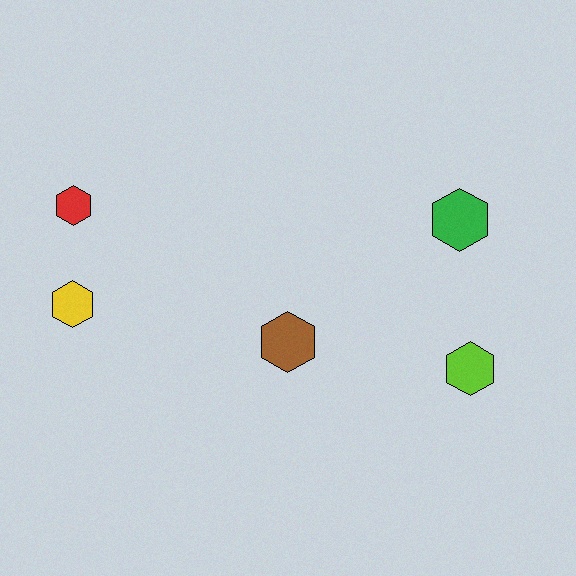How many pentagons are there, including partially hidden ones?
There are no pentagons.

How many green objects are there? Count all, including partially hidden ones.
There is 1 green object.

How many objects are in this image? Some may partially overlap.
There are 5 objects.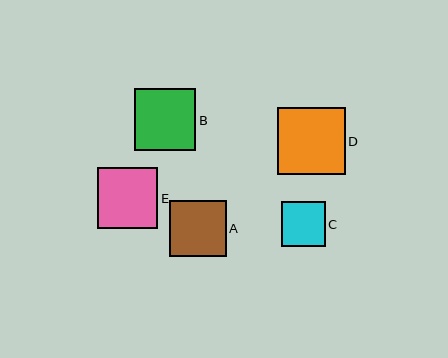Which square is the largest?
Square D is the largest with a size of approximately 68 pixels.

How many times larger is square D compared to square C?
Square D is approximately 1.5 times the size of square C.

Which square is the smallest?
Square C is the smallest with a size of approximately 44 pixels.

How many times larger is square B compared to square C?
Square B is approximately 1.4 times the size of square C.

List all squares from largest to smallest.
From largest to smallest: D, B, E, A, C.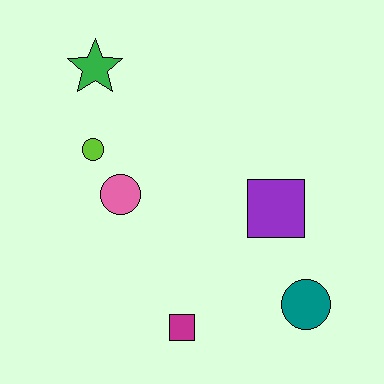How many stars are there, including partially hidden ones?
There is 1 star.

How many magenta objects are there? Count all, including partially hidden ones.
There is 1 magenta object.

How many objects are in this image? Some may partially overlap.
There are 6 objects.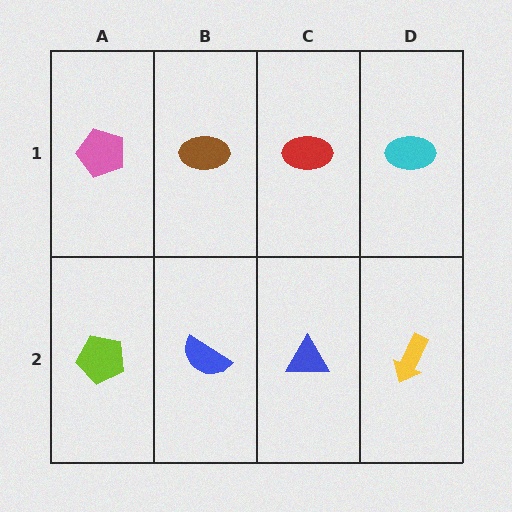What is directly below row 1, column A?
A lime pentagon.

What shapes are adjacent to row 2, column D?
A cyan ellipse (row 1, column D), a blue triangle (row 2, column C).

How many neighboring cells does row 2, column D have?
2.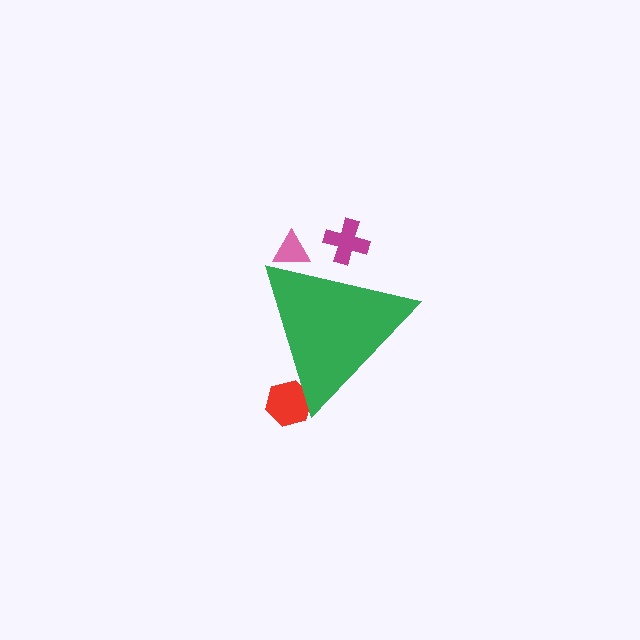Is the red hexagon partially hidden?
Yes, the red hexagon is partially hidden behind the green triangle.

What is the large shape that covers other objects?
A green triangle.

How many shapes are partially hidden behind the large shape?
3 shapes are partially hidden.